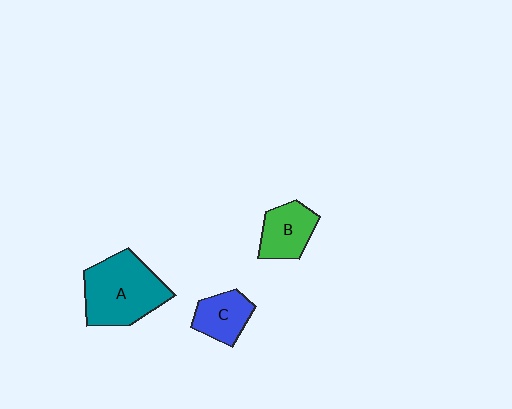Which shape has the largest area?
Shape A (teal).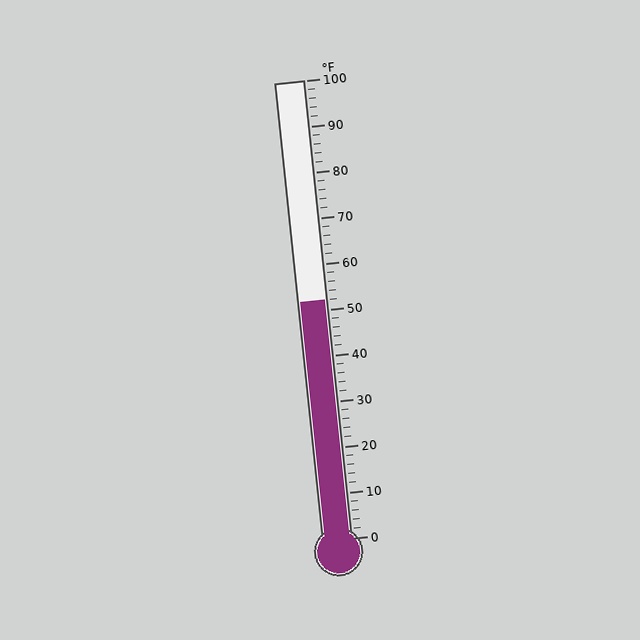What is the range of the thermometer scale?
The thermometer scale ranges from 0°F to 100°F.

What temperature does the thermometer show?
The thermometer shows approximately 52°F.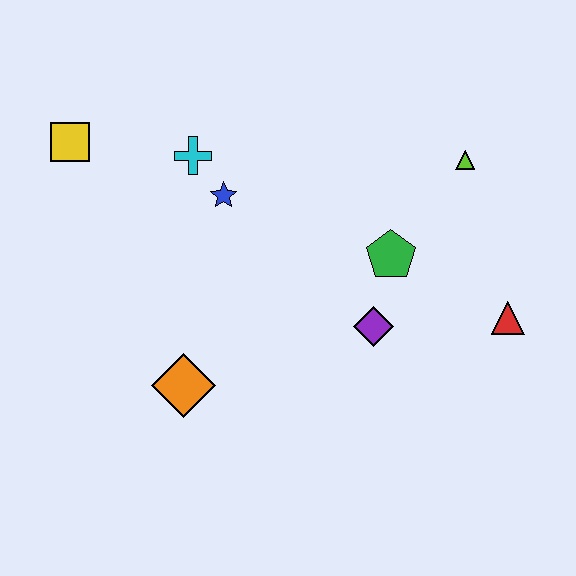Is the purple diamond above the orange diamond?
Yes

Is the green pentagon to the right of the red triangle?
No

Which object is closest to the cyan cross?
The blue star is closest to the cyan cross.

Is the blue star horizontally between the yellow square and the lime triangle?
Yes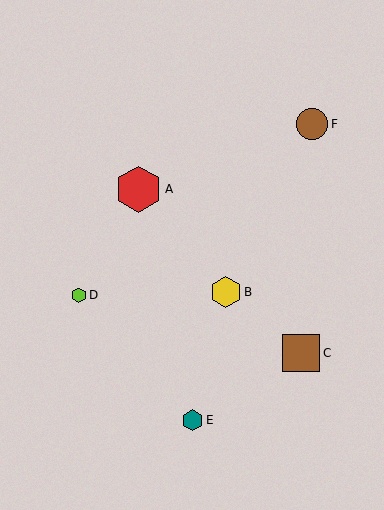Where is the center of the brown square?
The center of the brown square is at (301, 353).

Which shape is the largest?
The red hexagon (labeled A) is the largest.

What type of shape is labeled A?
Shape A is a red hexagon.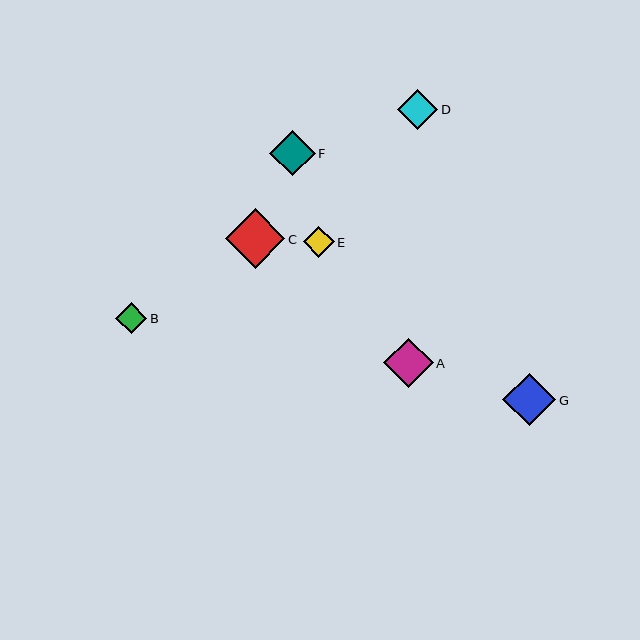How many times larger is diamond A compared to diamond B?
Diamond A is approximately 1.6 times the size of diamond B.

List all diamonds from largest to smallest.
From largest to smallest: C, G, A, F, D, B, E.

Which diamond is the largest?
Diamond C is the largest with a size of approximately 60 pixels.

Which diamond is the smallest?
Diamond E is the smallest with a size of approximately 31 pixels.